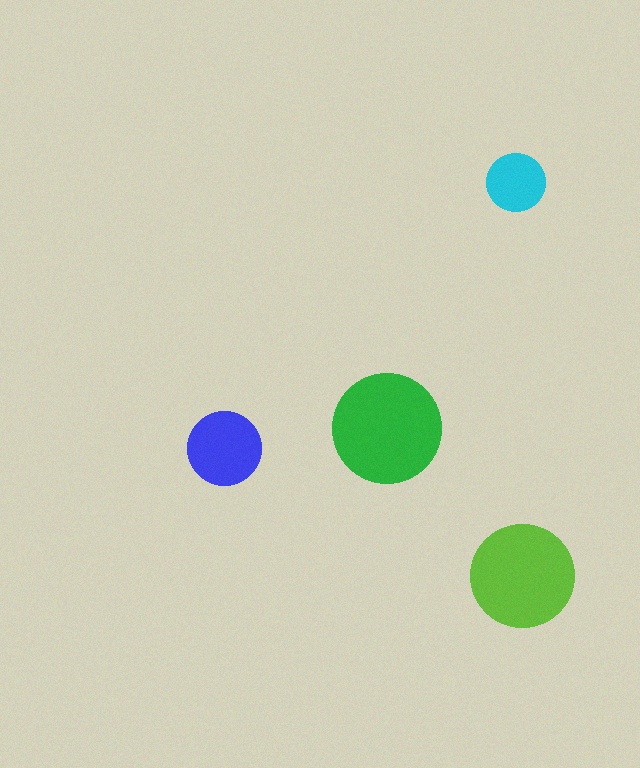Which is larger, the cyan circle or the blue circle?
The blue one.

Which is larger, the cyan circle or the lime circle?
The lime one.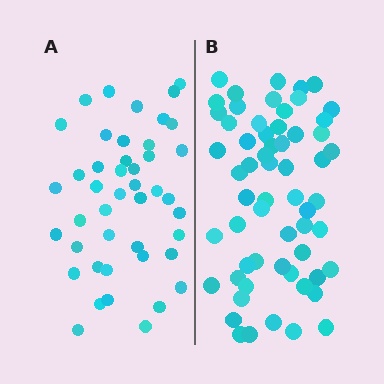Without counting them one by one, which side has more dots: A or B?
Region B (the right region) has more dots.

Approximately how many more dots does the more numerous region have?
Region B has approximately 15 more dots than region A.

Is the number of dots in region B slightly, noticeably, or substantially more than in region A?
Region B has noticeably more, but not dramatically so. The ratio is roughly 1.4 to 1.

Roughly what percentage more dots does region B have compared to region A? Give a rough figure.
About 35% more.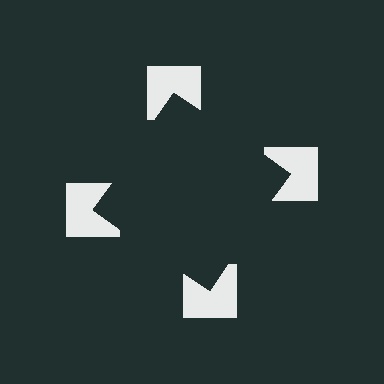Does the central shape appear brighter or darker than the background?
It typically appears slightly darker than the background, even though no actual brightness change is drawn.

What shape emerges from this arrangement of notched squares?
An illusory square — its edges are inferred from the aligned wedge cuts in the notched squares, not physically drawn.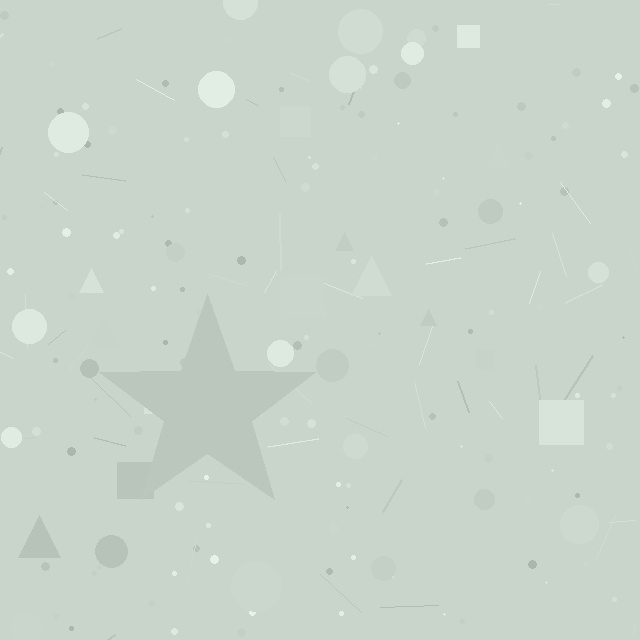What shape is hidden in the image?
A star is hidden in the image.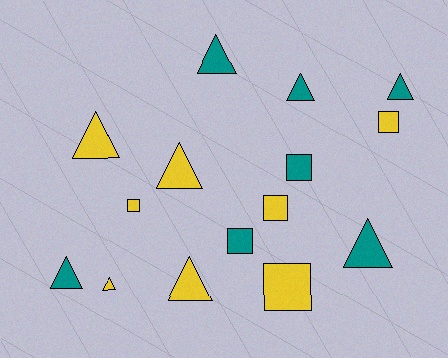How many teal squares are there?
There are 2 teal squares.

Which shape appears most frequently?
Triangle, with 9 objects.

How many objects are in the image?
There are 15 objects.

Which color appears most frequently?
Yellow, with 8 objects.